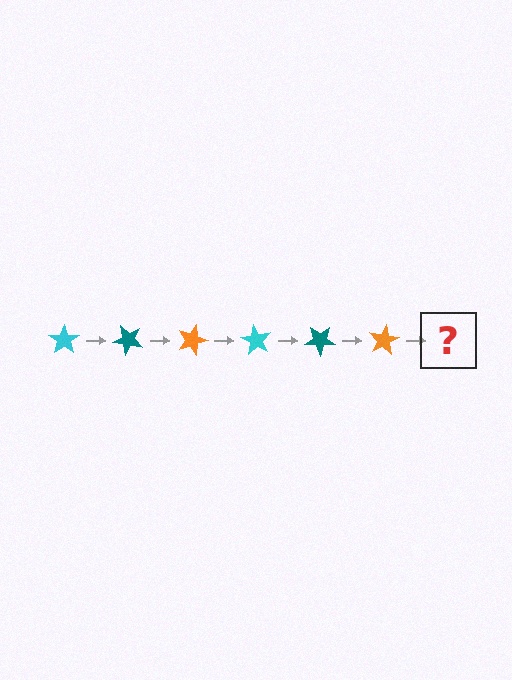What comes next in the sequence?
The next element should be a cyan star, rotated 270 degrees from the start.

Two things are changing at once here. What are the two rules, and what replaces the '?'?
The two rules are that it rotates 45 degrees each step and the color cycles through cyan, teal, and orange. The '?' should be a cyan star, rotated 270 degrees from the start.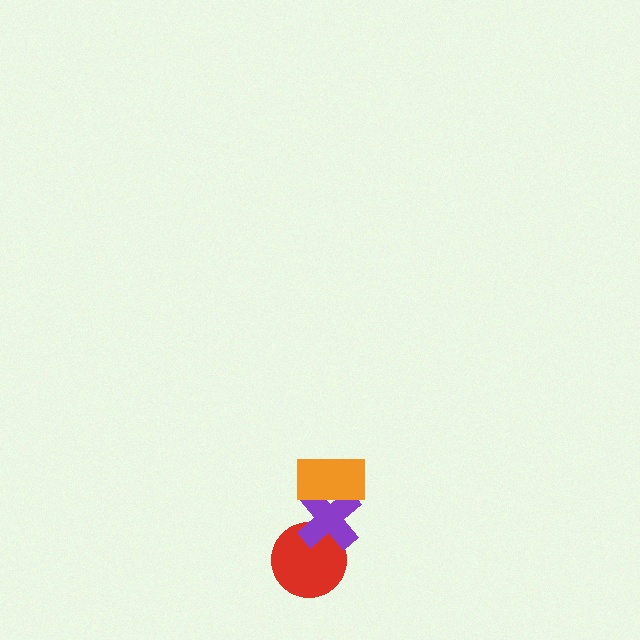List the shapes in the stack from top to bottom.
From top to bottom: the orange rectangle, the purple cross, the red circle.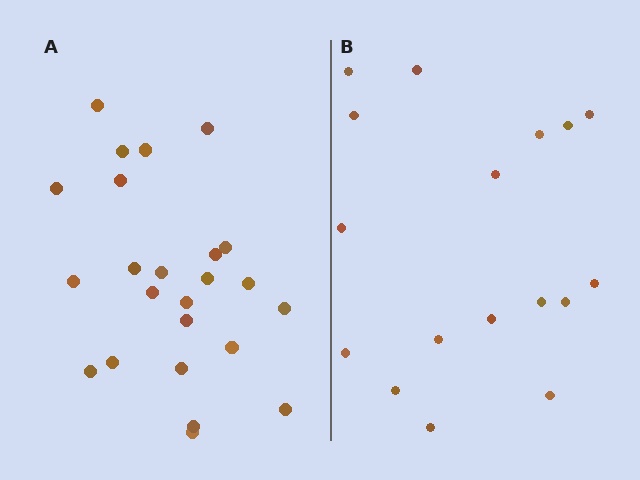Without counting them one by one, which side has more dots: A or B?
Region A (the left region) has more dots.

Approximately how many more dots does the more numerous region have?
Region A has roughly 8 or so more dots than region B.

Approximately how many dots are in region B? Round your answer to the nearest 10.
About 20 dots. (The exact count is 17, which rounds to 20.)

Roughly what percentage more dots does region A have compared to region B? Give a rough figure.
About 40% more.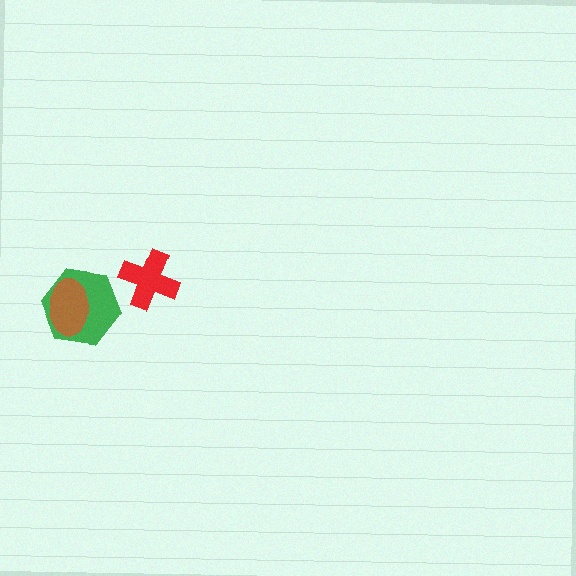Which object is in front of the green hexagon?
The brown ellipse is in front of the green hexagon.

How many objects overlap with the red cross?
0 objects overlap with the red cross.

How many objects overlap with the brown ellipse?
1 object overlaps with the brown ellipse.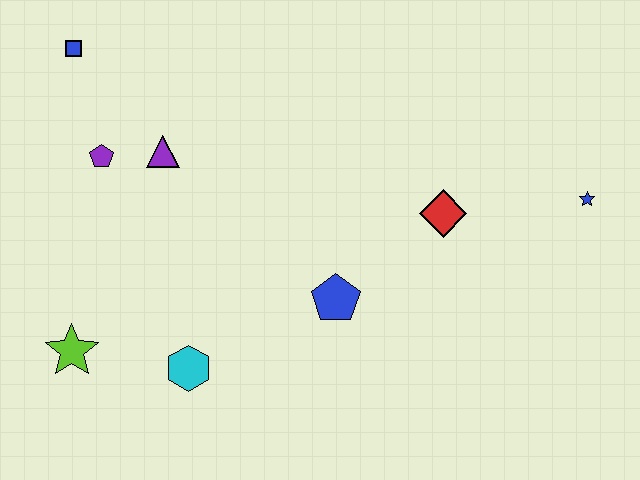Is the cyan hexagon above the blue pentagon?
No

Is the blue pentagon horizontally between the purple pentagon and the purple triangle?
No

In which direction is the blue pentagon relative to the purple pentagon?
The blue pentagon is to the right of the purple pentagon.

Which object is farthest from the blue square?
The blue star is farthest from the blue square.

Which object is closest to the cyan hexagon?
The lime star is closest to the cyan hexagon.